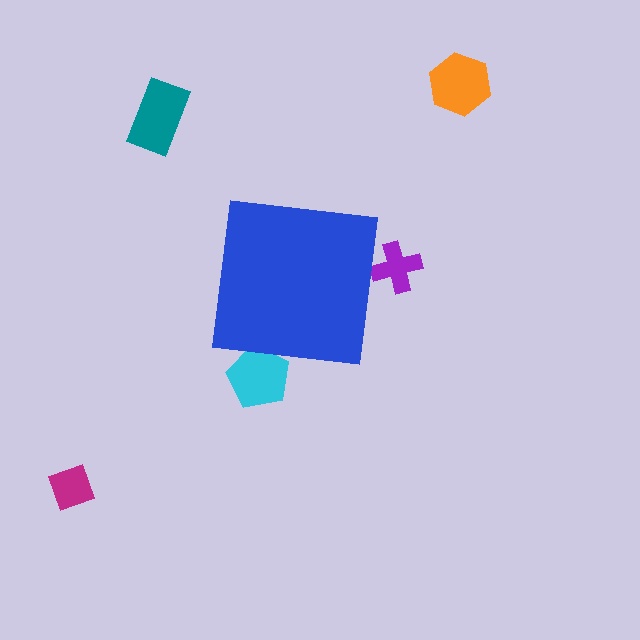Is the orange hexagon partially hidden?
No, the orange hexagon is fully visible.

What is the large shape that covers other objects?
A blue square.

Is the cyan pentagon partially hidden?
Yes, the cyan pentagon is partially hidden behind the blue square.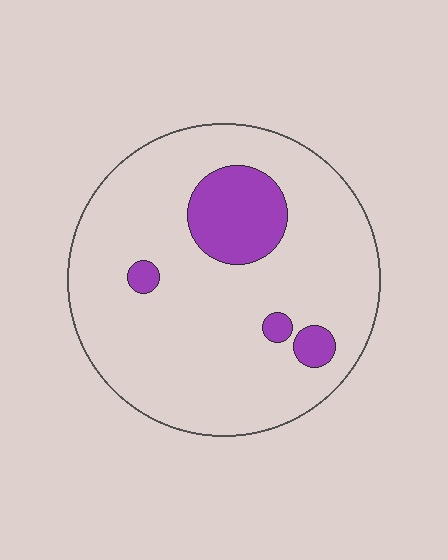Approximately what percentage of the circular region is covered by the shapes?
Approximately 15%.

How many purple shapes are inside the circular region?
4.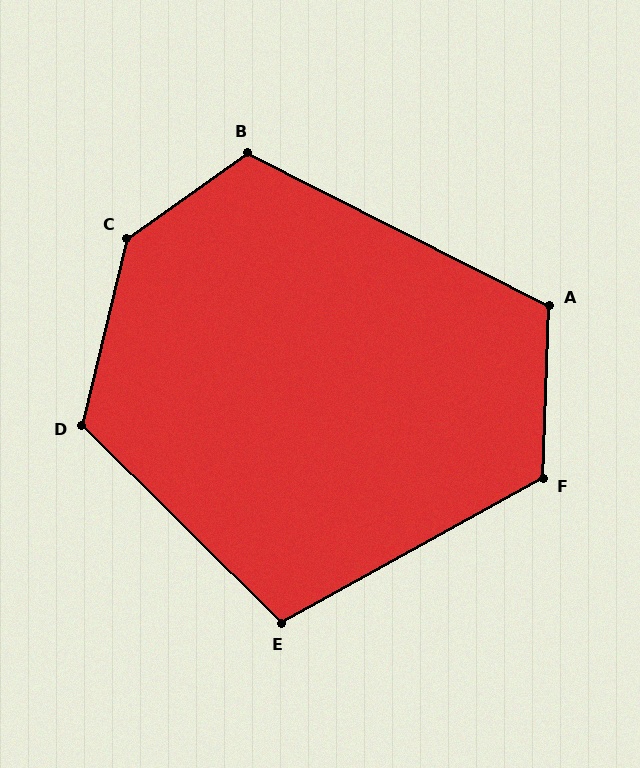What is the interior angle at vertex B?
Approximately 118 degrees (obtuse).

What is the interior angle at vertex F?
Approximately 121 degrees (obtuse).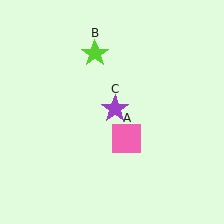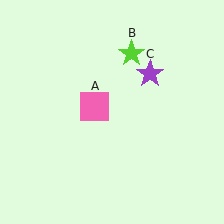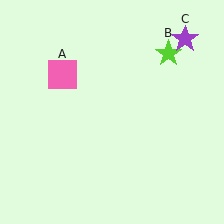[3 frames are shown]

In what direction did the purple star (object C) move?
The purple star (object C) moved up and to the right.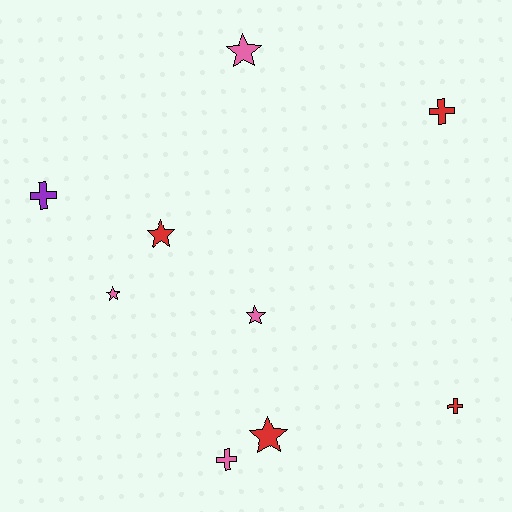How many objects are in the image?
There are 9 objects.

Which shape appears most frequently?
Star, with 5 objects.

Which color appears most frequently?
Red, with 4 objects.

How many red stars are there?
There are 2 red stars.